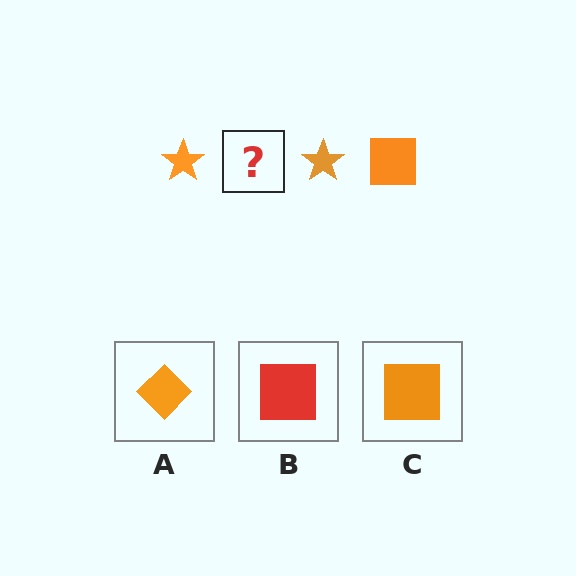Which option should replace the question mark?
Option C.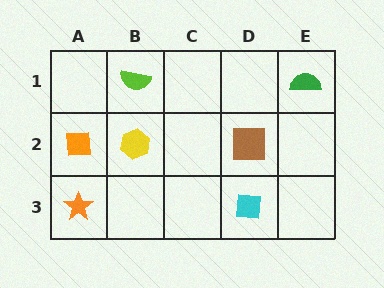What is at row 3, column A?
An orange star.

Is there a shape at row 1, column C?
No, that cell is empty.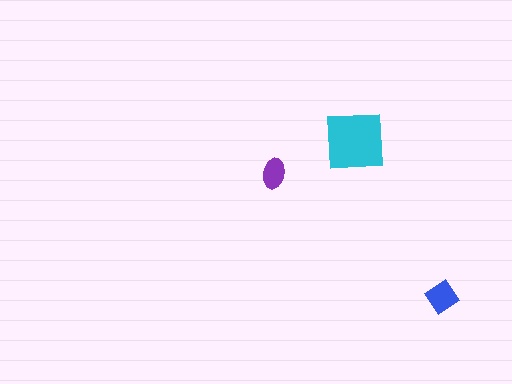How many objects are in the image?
There are 3 objects in the image.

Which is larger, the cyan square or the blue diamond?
The cyan square.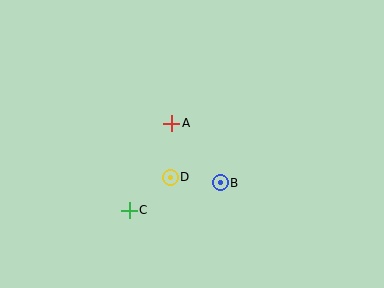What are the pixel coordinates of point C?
Point C is at (129, 210).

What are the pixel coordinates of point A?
Point A is at (172, 124).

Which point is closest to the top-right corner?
Point B is closest to the top-right corner.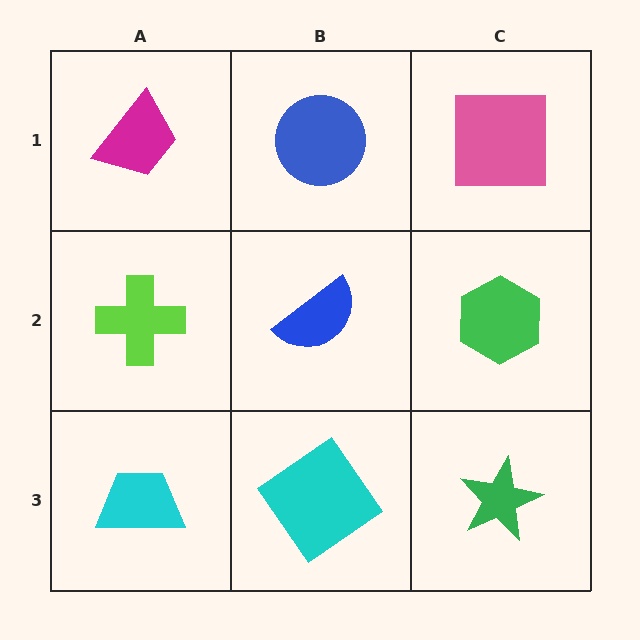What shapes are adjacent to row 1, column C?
A green hexagon (row 2, column C), a blue circle (row 1, column B).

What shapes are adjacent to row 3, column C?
A green hexagon (row 2, column C), a cyan diamond (row 3, column B).